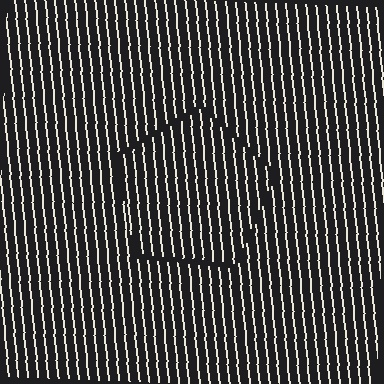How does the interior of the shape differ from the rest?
The interior of the shape contains the same grating, shifted by half a period — the contour is defined by the phase discontinuity where line-ends from the inner and outer gratings abut.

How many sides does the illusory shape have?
5 sides — the line-ends trace a pentagon.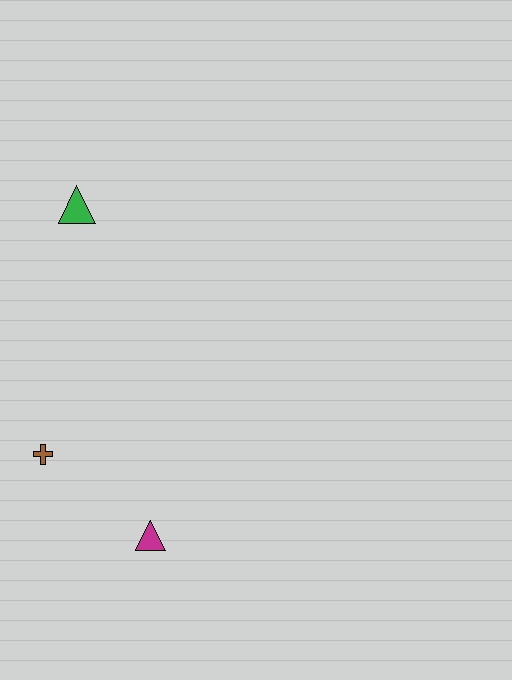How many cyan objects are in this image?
There are no cyan objects.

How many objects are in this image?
There are 3 objects.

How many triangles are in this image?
There are 2 triangles.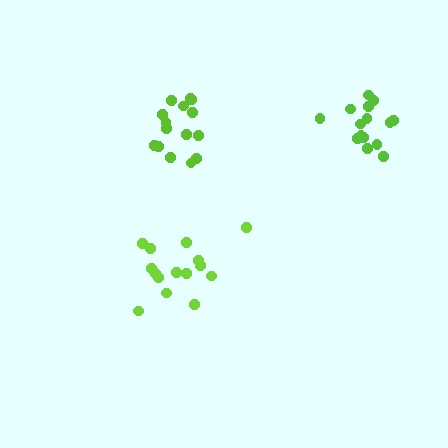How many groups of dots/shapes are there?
There are 3 groups.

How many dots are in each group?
Group 1: 15 dots, Group 2: 15 dots, Group 3: 15 dots (45 total).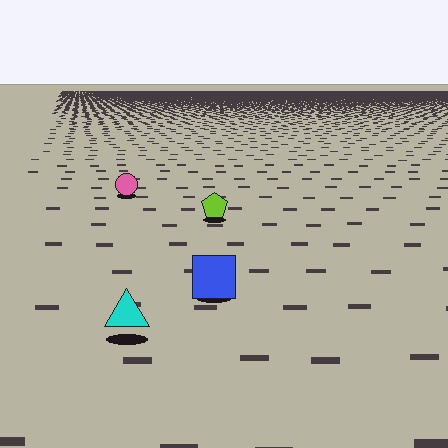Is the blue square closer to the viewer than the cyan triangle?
No. The cyan triangle is closer — you can tell from the texture gradient: the ground texture is coarser near it.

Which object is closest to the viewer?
The cyan triangle is closest. The texture marks near it are larger and more spread out.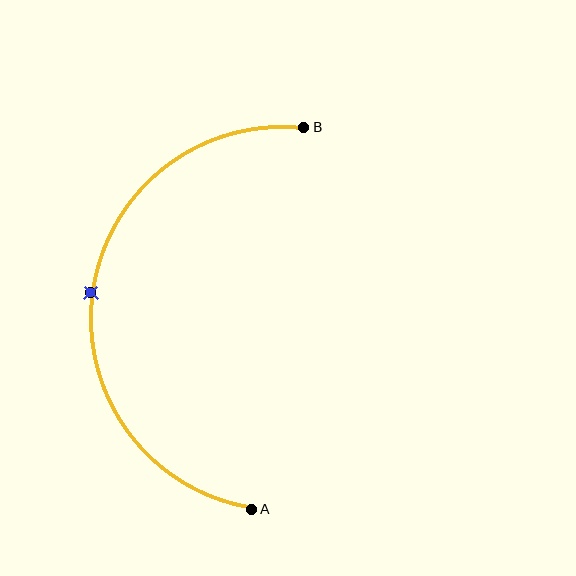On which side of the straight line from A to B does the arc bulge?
The arc bulges to the left of the straight line connecting A and B.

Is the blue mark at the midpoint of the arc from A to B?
Yes. The blue mark lies on the arc at equal arc-length from both A and B — it is the arc midpoint.